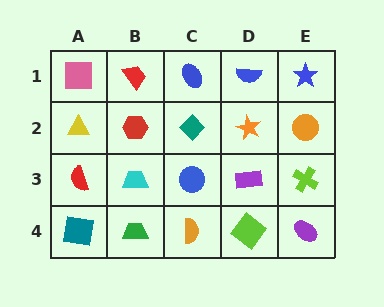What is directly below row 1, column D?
An orange star.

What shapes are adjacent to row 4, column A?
A red semicircle (row 3, column A), a green trapezoid (row 4, column B).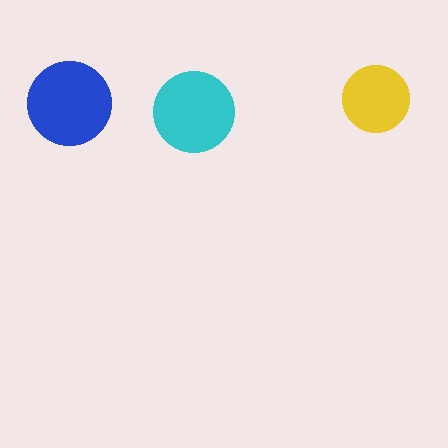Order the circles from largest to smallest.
the blue one, the cyan one, the yellow one.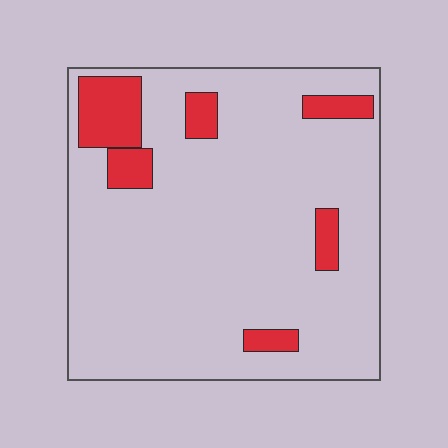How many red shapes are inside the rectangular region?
6.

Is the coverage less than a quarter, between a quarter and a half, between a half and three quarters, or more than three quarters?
Less than a quarter.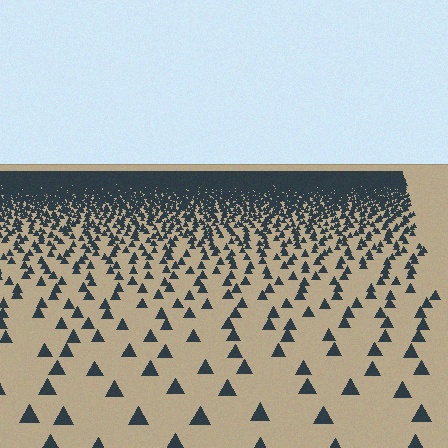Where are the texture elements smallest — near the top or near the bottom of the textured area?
Near the top.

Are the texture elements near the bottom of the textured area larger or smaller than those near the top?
Larger. Near the bottom, elements are closer to the viewer and appear at a bigger on-screen size.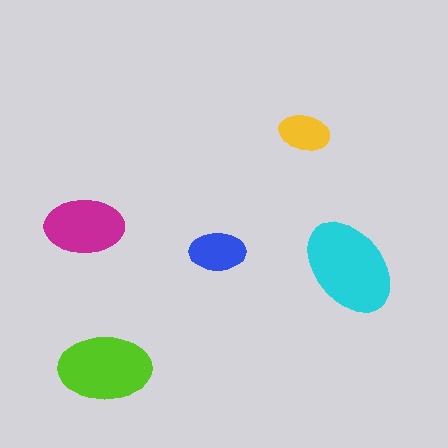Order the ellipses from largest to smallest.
the cyan one, the lime one, the magenta one, the blue one, the yellow one.